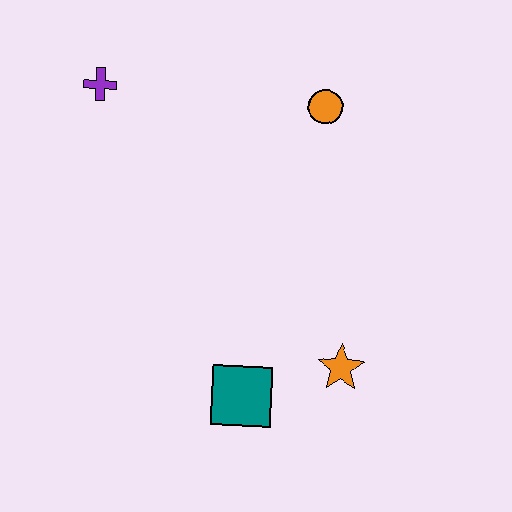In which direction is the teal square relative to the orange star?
The teal square is to the left of the orange star.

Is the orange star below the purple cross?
Yes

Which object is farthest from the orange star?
The purple cross is farthest from the orange star.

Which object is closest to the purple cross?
The orange circle is closest to the purple cross.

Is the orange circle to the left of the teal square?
No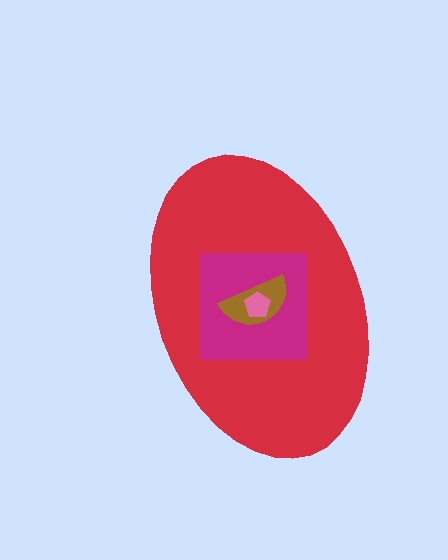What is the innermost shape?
The pink pentagon.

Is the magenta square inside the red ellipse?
Yes.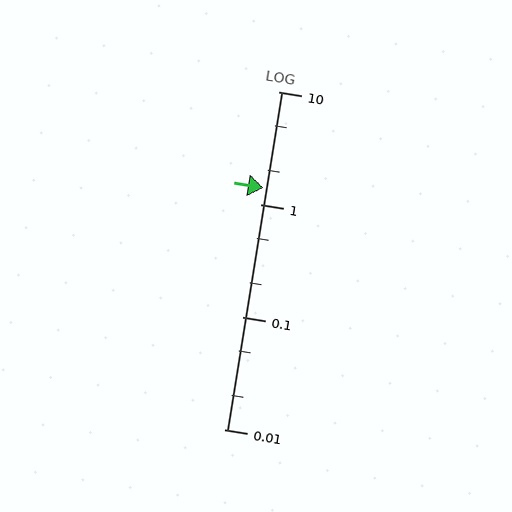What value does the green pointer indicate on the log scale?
The pointer indicates approximately 1.4.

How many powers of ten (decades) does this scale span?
The scale spans 3 decades, from 0.01 to 10.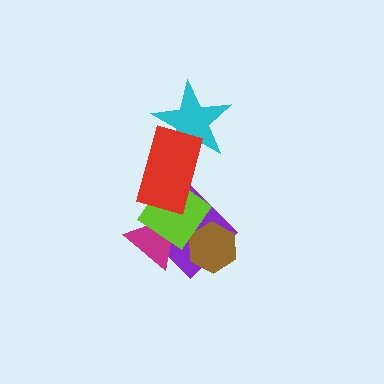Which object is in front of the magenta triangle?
The lime diamond is in front of the magenta triangle.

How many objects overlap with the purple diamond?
4 objects overlap with the purple diamond.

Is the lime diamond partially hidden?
Yes, it is partially covered by another shape.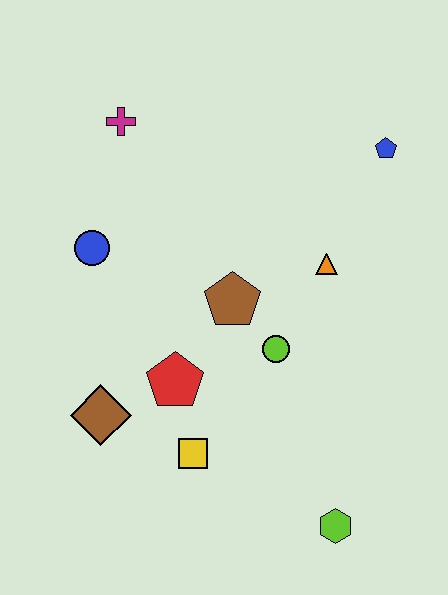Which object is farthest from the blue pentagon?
The brown diamond is farthest from the blue pentagon.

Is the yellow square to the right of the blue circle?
Yes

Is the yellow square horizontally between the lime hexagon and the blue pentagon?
No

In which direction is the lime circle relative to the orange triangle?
The lime circle is below the orange triangle.